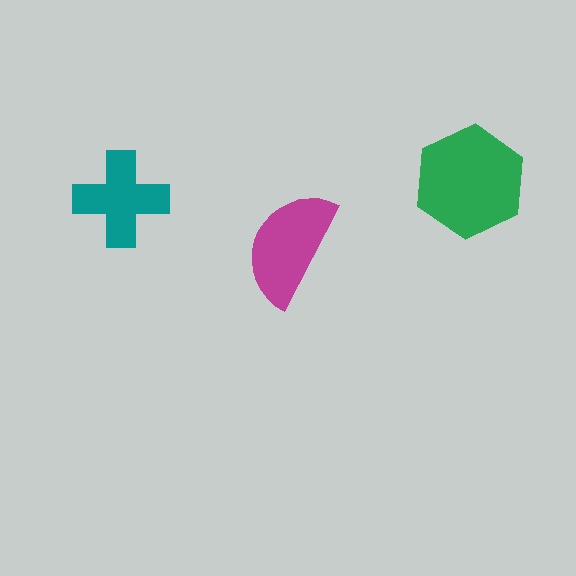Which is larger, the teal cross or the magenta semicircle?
The magenta semicircle.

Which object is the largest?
The green hexagon.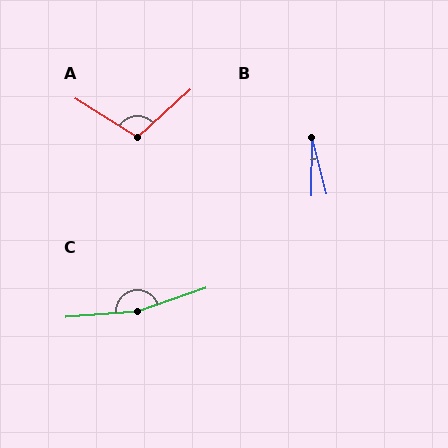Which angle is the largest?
C, at approximately 165 degrees.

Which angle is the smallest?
B, at approximately 15 degrees.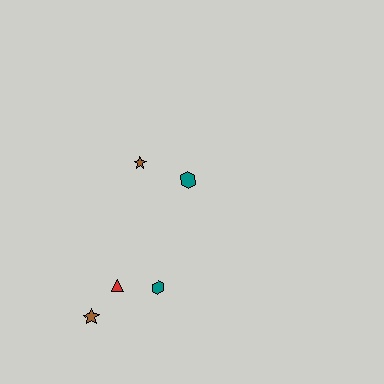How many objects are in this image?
There are 5 objects.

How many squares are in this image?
There are no squares.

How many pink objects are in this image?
There are no pink objects.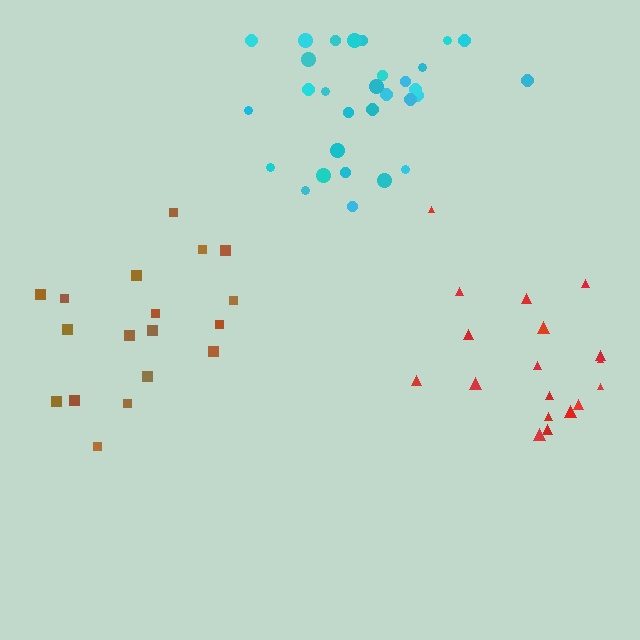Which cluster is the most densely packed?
Cyan.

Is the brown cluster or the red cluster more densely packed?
Brown.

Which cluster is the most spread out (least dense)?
Red.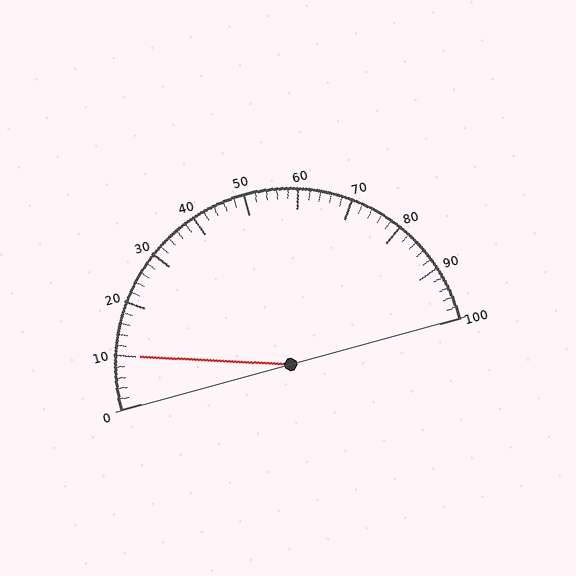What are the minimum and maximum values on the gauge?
The gauge ranges from 0 to 100.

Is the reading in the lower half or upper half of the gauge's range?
The reading is in the lower half of the range (0 to 100).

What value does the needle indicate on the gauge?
The needle indicates approximately 10.